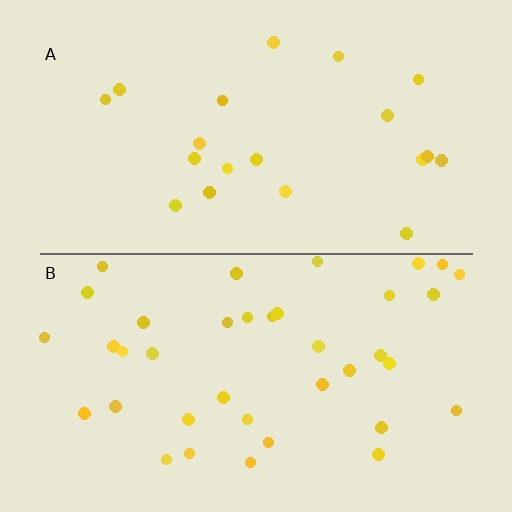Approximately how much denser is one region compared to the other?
Approximately 1.9× — region B over region A.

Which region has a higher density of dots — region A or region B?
B (the bottom).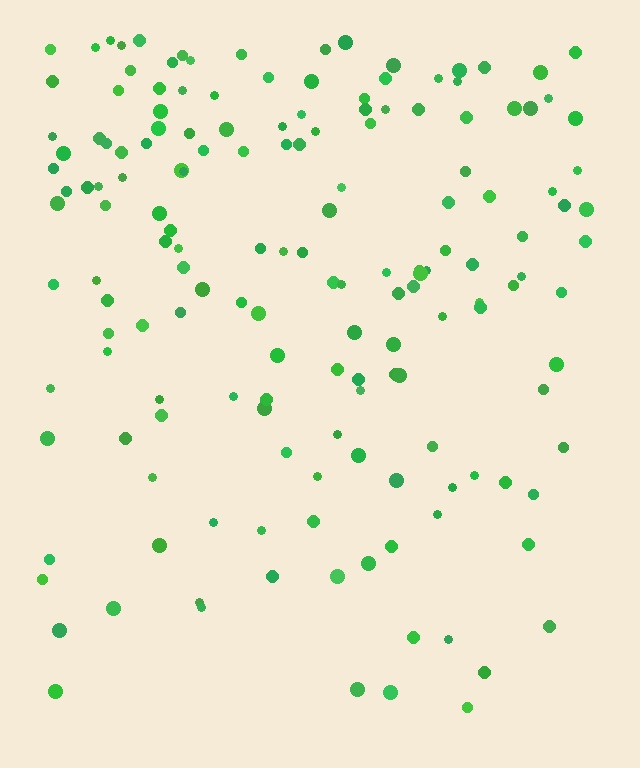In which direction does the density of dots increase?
From bottom to top, with the top side densest.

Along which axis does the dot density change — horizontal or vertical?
Vertical.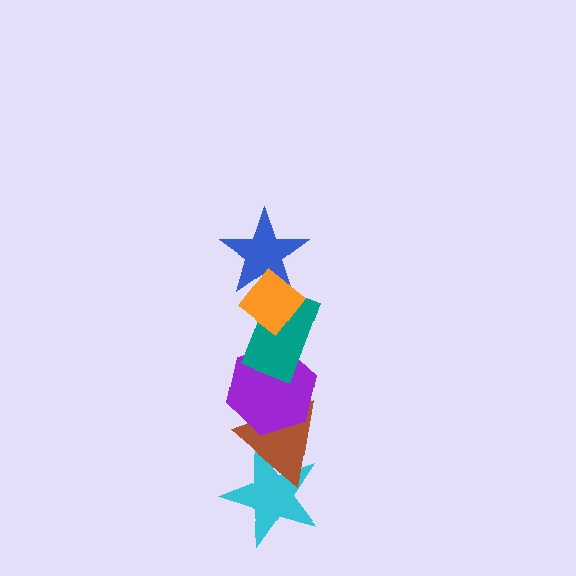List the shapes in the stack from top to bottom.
From top to bottom: the orange diamond, the blue star, the teal rectangle, the purple hexagon, the brown triangle, the cyan star.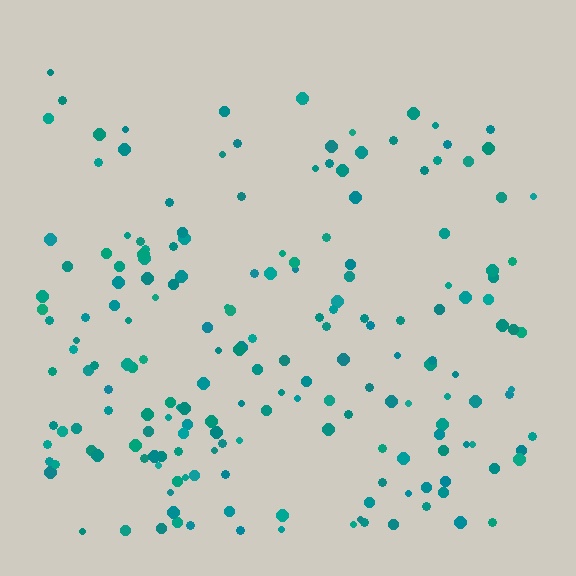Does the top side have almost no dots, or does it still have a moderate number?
Still a moderate number, just noticeably fewer than the bottom.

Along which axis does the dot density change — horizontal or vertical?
Vertical.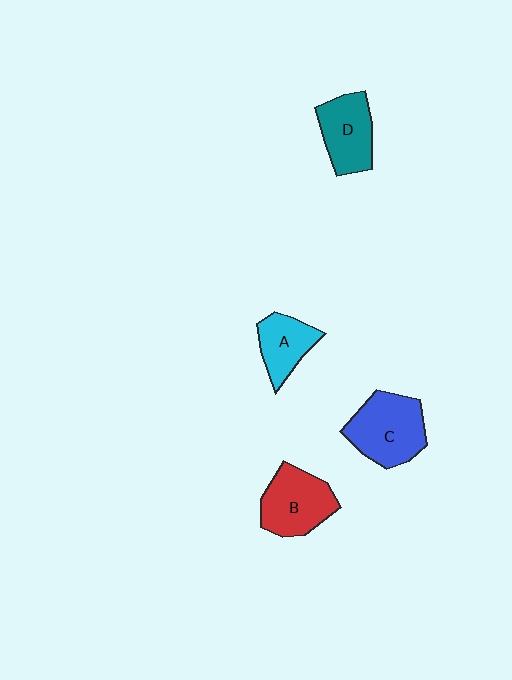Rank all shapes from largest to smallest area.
From largest to smallest: C (blue), B (red), D (teal), A (cyan).